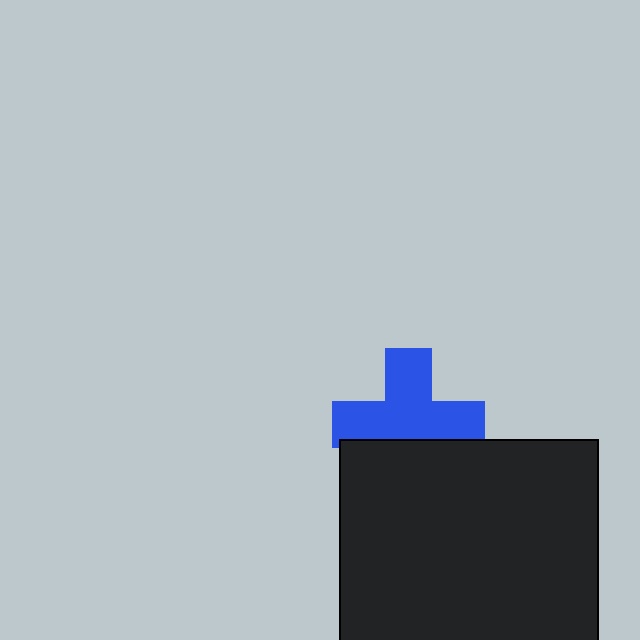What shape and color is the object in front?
The object in front is a black rectangle.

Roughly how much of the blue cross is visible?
Most of it is visible (roughly 70%).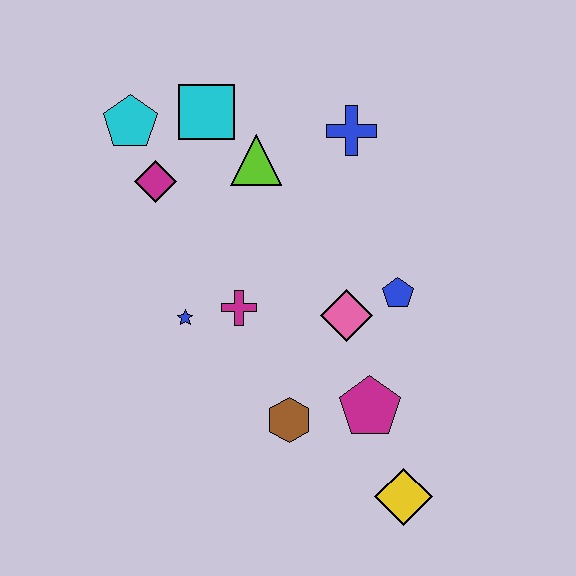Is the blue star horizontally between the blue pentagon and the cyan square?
No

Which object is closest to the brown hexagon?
The magenta pentagon is closest to the brown hexagon.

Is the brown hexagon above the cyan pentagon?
No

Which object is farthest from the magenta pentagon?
The cyan pentagon is farthest from the magenta pentagon.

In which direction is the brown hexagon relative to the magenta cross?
The brown hexagon is below the magenta cross.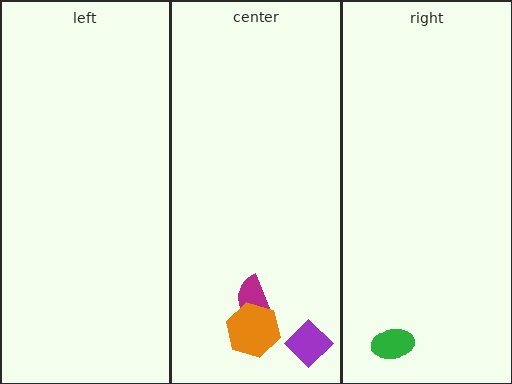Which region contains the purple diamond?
The center region.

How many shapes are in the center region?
3.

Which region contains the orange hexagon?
The center region.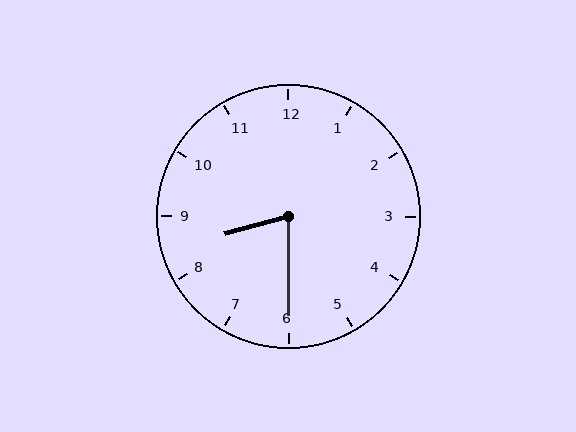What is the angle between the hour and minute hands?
Approximately 75 degrees.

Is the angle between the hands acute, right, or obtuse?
It is acute.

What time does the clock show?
8:30.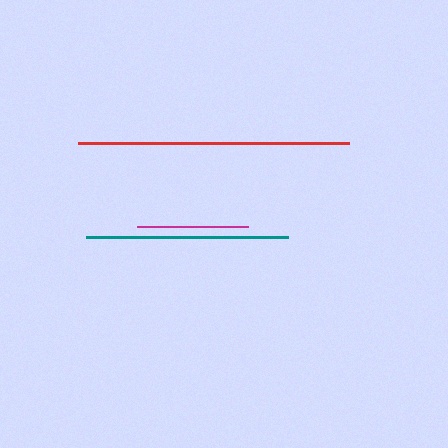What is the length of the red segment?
The red segment is approximately 271 pixels long.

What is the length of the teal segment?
The teal segment is approximately 203 pixels long.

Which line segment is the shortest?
The magenta line is the shortest at approximately 111 pixels.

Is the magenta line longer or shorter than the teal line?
The teal line is longer than the magenta line.